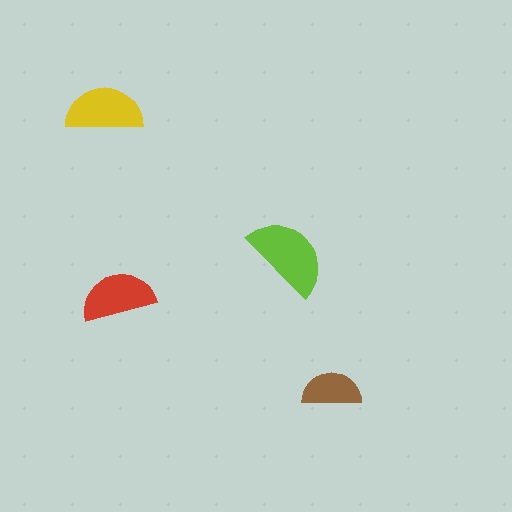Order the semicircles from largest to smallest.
the lime one, the yellow one, the red one, the brown one.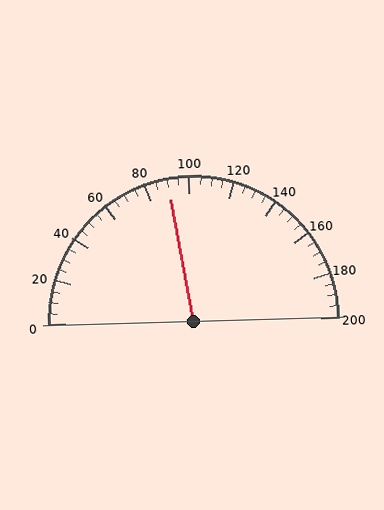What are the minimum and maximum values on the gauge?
The gauge ranges from 0 to 200.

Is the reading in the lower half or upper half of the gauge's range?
The reading is in the lower half of the range (0 to 200).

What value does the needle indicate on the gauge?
The needle indicates approximately 90.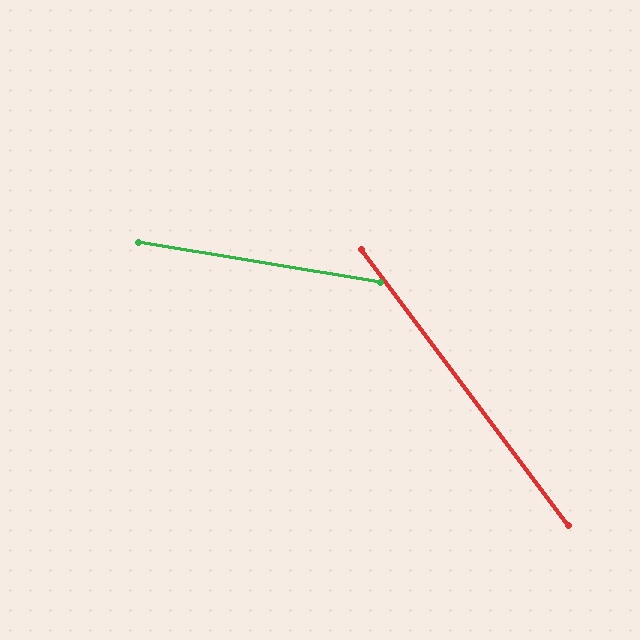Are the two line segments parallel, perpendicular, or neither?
Neither parallel nor perpendicular — they differ by about 44°.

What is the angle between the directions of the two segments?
Approximately 44 degrees.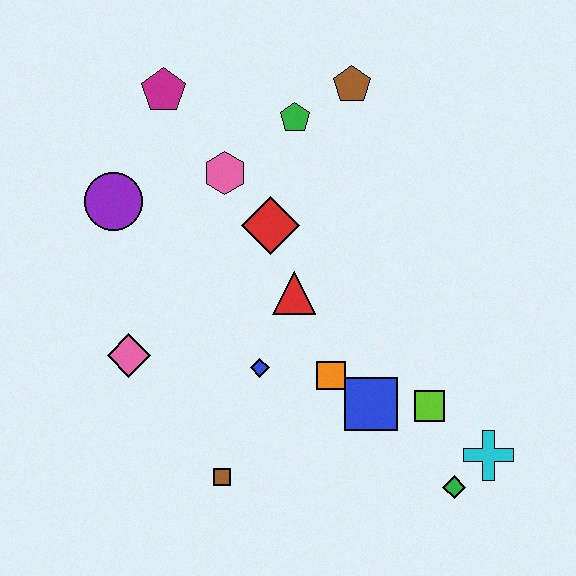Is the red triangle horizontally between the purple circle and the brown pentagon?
Yes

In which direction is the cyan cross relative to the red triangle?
The cyan cross is to the right of the red triangle.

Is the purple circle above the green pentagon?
No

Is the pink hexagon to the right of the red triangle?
No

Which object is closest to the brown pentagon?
The green pentagon is closest to the brown pentagon.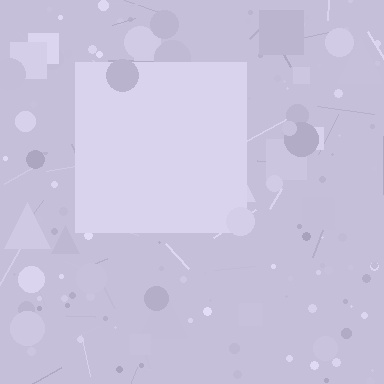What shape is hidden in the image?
A square is hidden in the image.